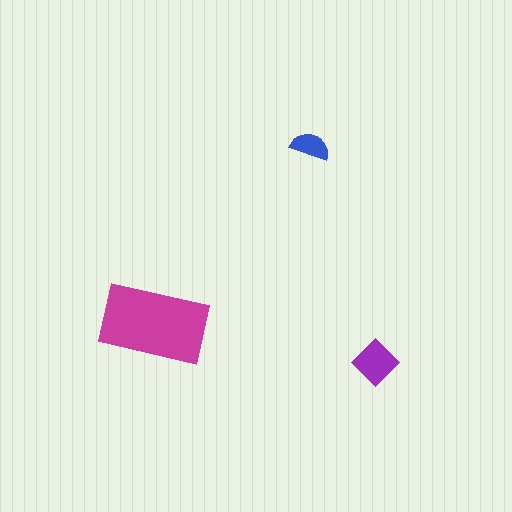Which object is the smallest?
The blue semicircle.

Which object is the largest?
The magenta rectangle.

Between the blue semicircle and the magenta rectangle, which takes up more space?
The magenta rectangle.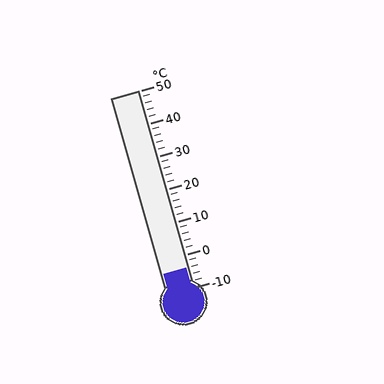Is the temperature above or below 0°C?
The temperature is below 0°C.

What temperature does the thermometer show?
The thermometer shows approximately -4°C.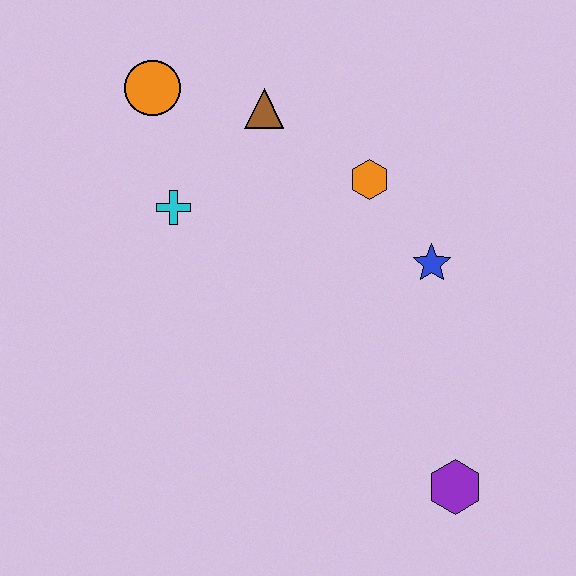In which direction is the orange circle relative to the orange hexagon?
The orange circle is to the left of the orange hexagon.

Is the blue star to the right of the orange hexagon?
Yes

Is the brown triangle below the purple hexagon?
No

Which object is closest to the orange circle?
The brown triangle is closest to the orange circle.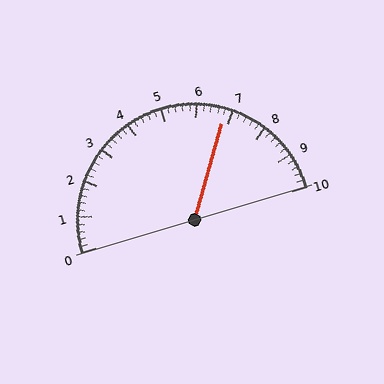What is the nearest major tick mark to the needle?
The nearest major tick mark is 7.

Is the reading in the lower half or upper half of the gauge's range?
The reading is in the upper half of the range (0 to 10).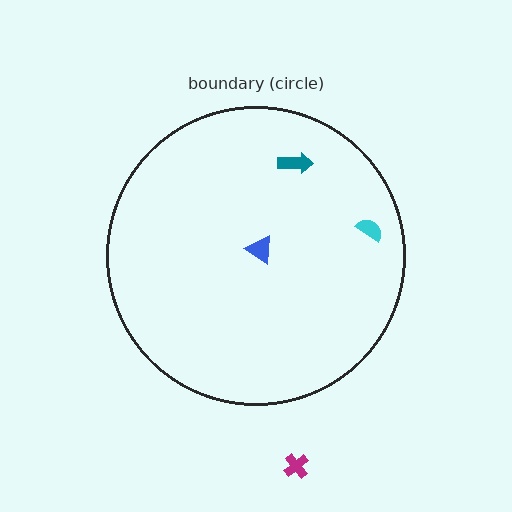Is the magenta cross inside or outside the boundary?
Outside.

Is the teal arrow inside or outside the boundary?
Inside.